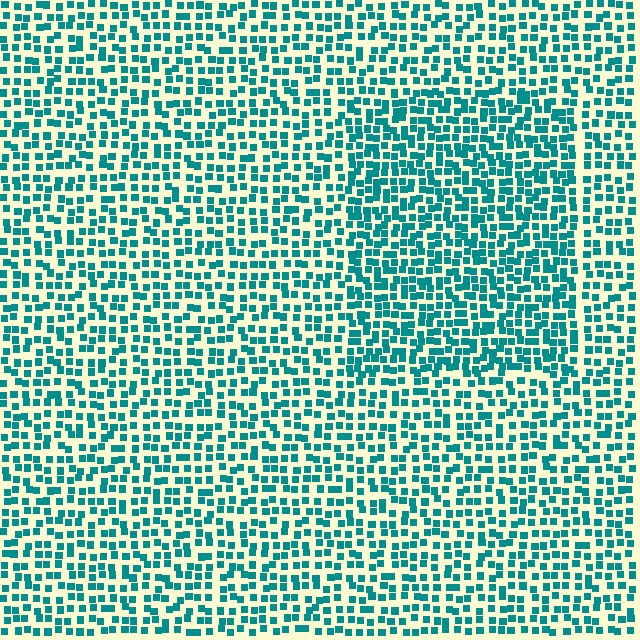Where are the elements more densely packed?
The elements are more densely packed inside the rectangle boundary.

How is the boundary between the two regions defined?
The boundary is defined by a change in element density (approximately 1.5x ratio). All elements are the same color, size, and shape.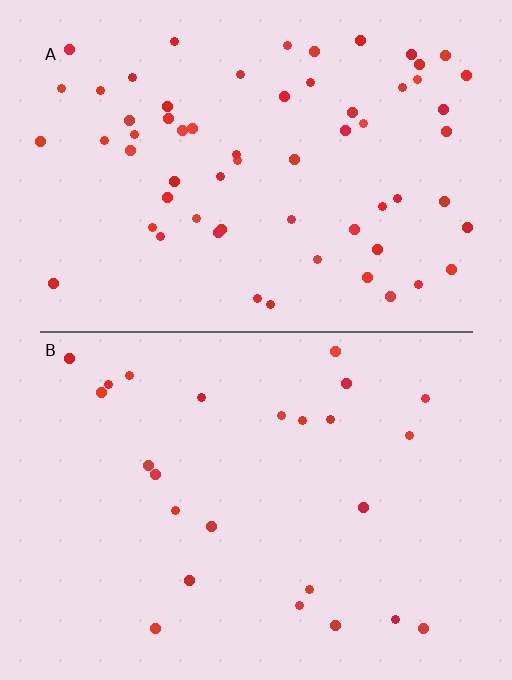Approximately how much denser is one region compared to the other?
Approximately 2.4× — region A over region B.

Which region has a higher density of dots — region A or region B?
A (the top).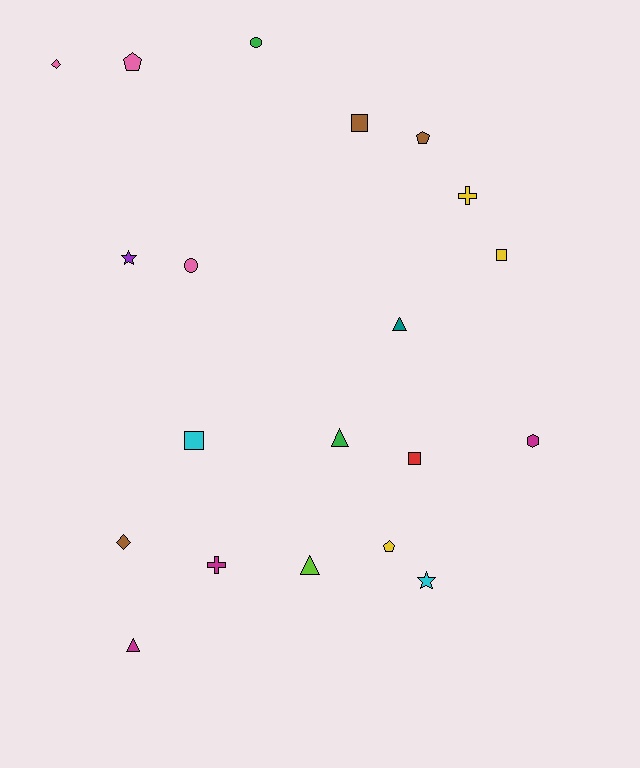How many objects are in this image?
There are 20 objects.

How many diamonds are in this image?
There are 2 diamonds.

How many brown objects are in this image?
There are 3 brown objects.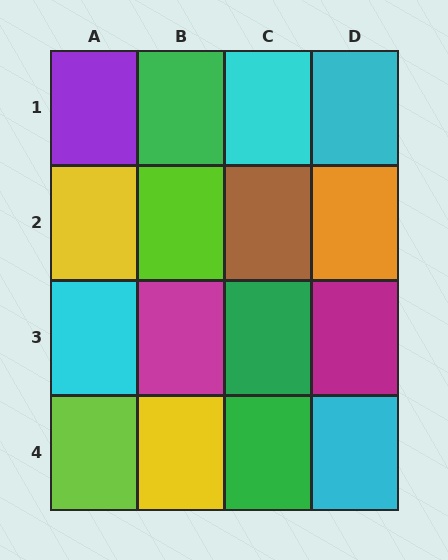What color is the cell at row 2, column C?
Brown.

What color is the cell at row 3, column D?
Magenta.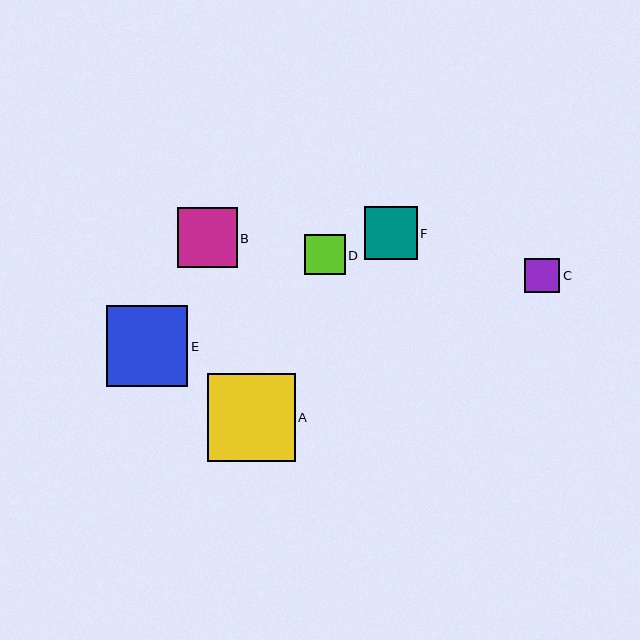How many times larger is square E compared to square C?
Square E is approximately 2.4 times the size of square C.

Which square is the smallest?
Square C is the smallest with a size of approximately 35 pixels.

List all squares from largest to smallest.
From largest to smallest: A, E, B, F, D, C.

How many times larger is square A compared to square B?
Square A is approximately 1.5 times the size of square B.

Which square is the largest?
Square A is the largest with a size of approximately 88 pixels.